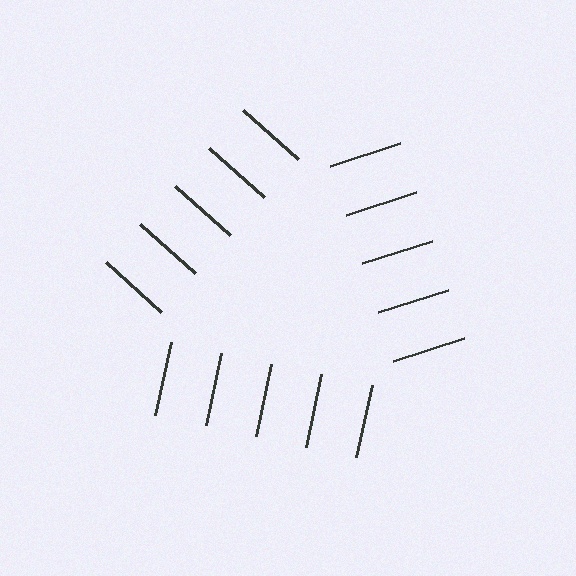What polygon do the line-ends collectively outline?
An illusory triangle — the line segments terminate on its edges but no continuous stroke is drawn.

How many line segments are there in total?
15 — 5 along each of the 3 edges.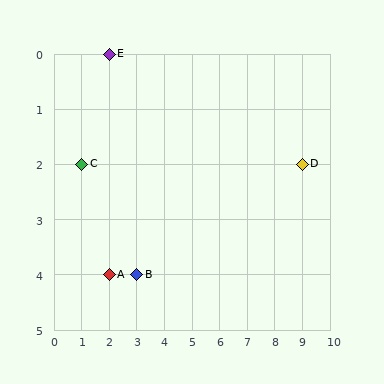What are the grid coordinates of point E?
Point E is at grid coordinates (2, 0).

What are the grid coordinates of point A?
Point A is at grid coordinates (2, 4).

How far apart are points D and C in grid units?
Points D and C are 8 columns apart.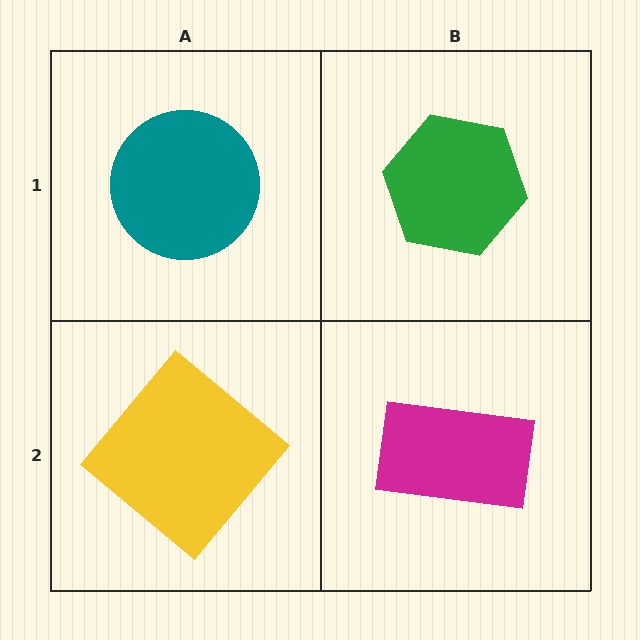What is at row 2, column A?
A yellow diamond.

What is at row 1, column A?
A teal circle.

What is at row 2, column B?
A magenta rectangle.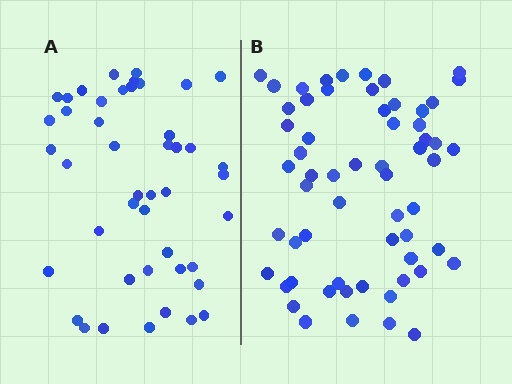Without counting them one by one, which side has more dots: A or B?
Region B (the right region) has more dots.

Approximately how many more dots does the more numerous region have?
Region B has approximately 15 more dots than region A.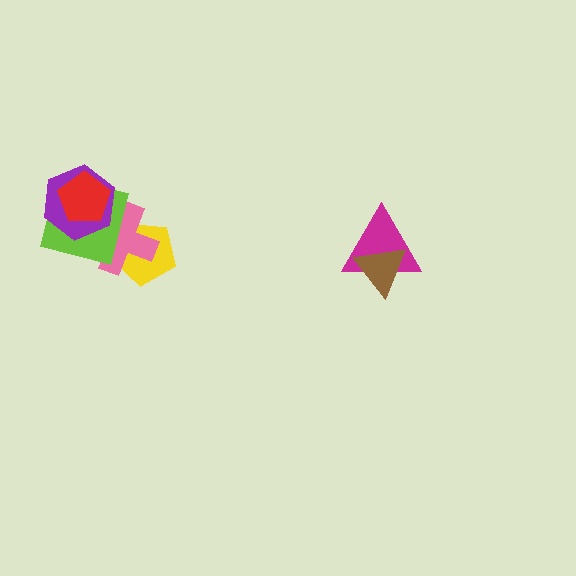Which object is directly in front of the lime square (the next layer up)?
The purple hexagon is directly in front of the lime square.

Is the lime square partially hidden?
Yes, it is partially covered by another shape.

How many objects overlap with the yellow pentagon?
1 object overlaps with the yellow pentagon.